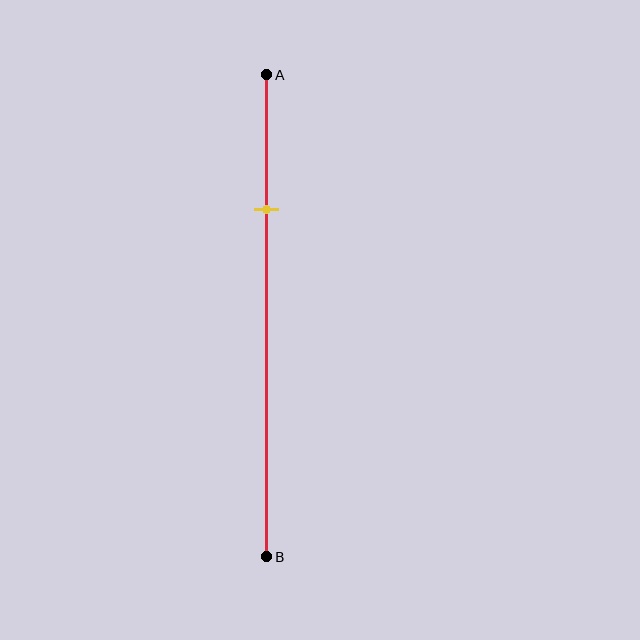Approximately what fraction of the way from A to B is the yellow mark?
The yellow mark is approximately 30% of the way from A to B.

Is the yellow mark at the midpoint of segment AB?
No, the mark is at about 30% from A, not at the 50% midpoint.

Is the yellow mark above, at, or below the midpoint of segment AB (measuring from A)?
The yellow mark is above the midpoint of segment AB.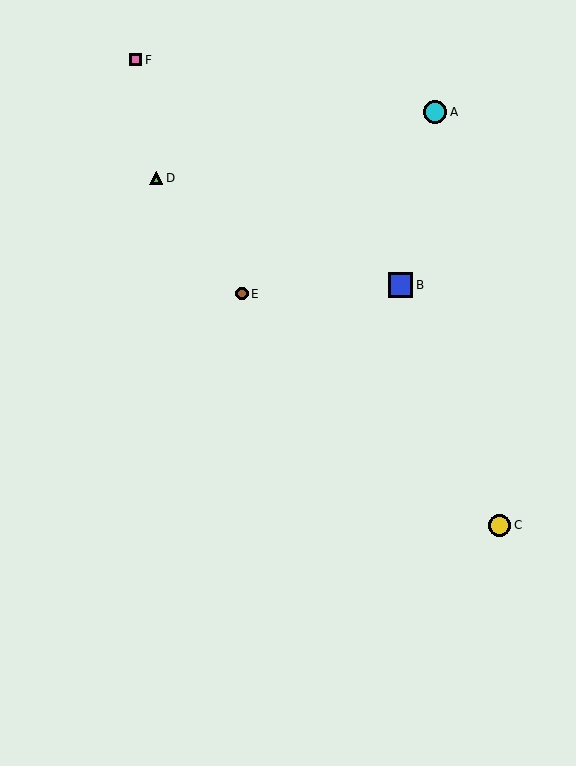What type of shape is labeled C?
Shape C is a yellow circle.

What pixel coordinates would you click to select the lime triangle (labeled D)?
Click at (156, 178) to select the lime triangle D.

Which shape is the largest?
The blue square (labeled B) is the largest.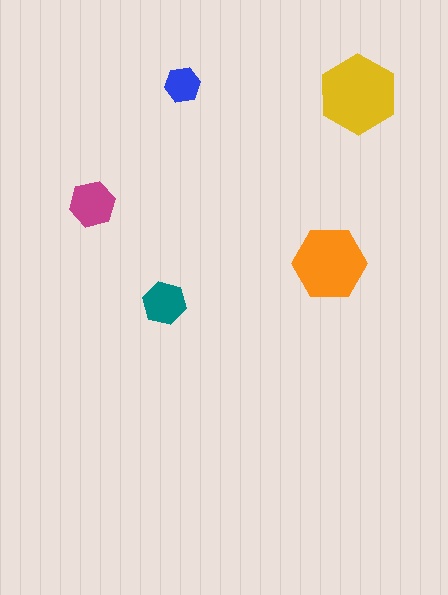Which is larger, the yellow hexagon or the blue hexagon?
The yellow one.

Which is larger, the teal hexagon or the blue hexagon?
The teal one.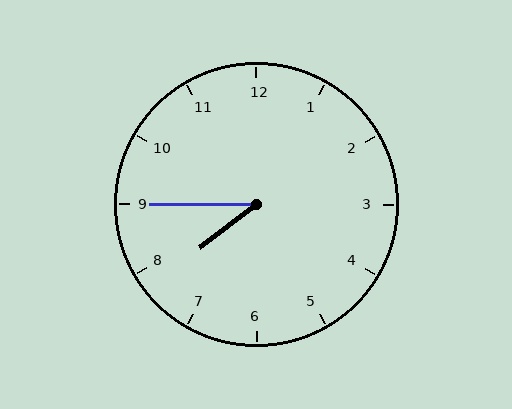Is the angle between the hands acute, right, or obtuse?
It is acute.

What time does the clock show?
7:45.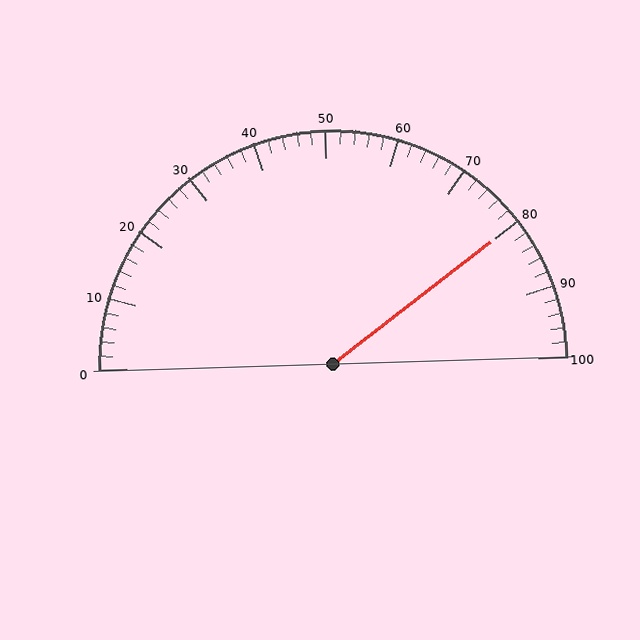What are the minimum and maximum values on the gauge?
The gauge ranges from 0 to 100.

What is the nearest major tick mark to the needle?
The nearest major tick mark is 80.